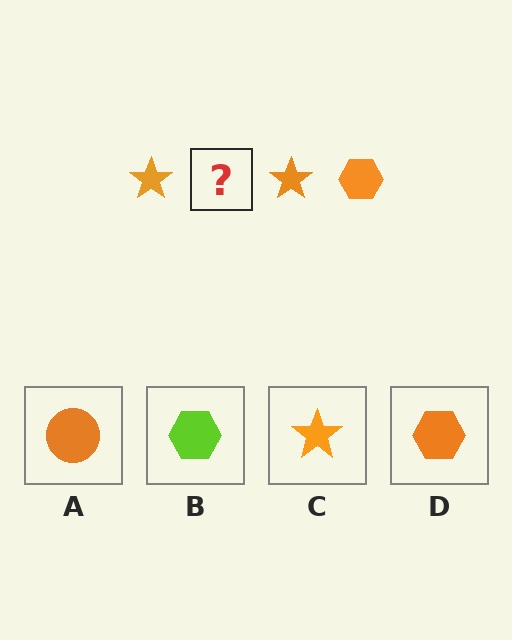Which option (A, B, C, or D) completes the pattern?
D.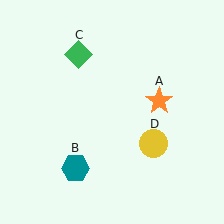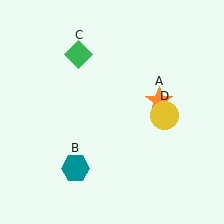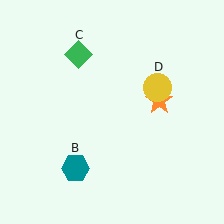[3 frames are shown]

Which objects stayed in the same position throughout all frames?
Orange star (object A) and teal hexagon (object B) and green diamond (object C) remained stationary.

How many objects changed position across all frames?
1 object changed position: yellow circle (object D).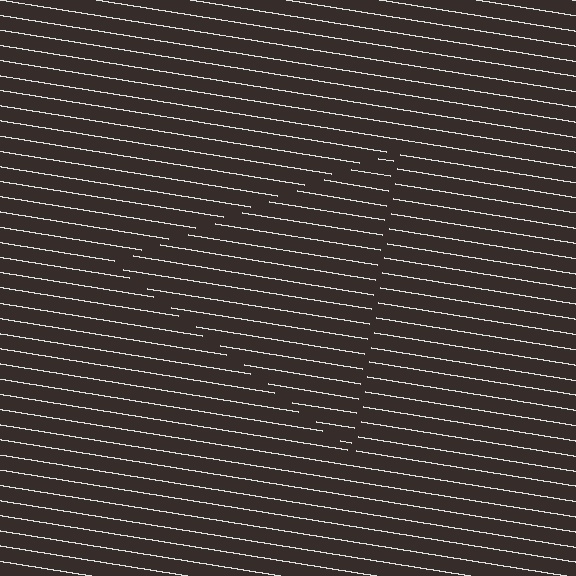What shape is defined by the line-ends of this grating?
An illusory triangle. The interior of the shape contains the same grating, shifted by half a period — the contour is defined by the phase discontinuity where line-ends from the inner and outer gratings abut.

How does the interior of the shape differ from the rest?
The interior of the shape contains the same grating, shifted by half a period — the contour is defined by the phase discontinuity where line-ends from the inner and outer gratings abut.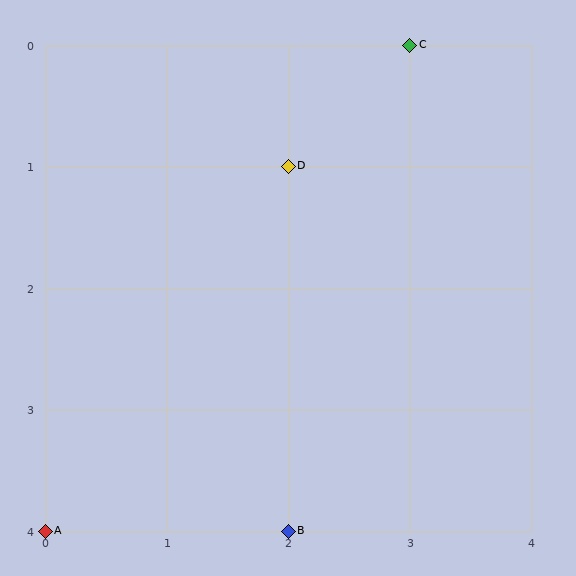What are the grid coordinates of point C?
Point C is at grid coordinates (3, 0).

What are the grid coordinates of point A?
Point A is at grid coordinates (0, 4).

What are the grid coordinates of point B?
Point B is at grid coordinates (2, 4).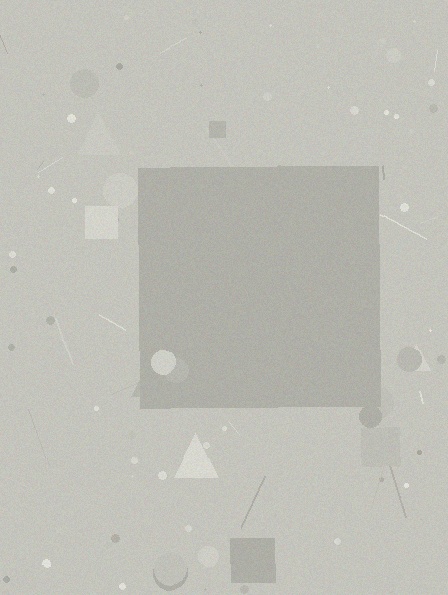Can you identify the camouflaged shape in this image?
The camouflaged shape is a square.